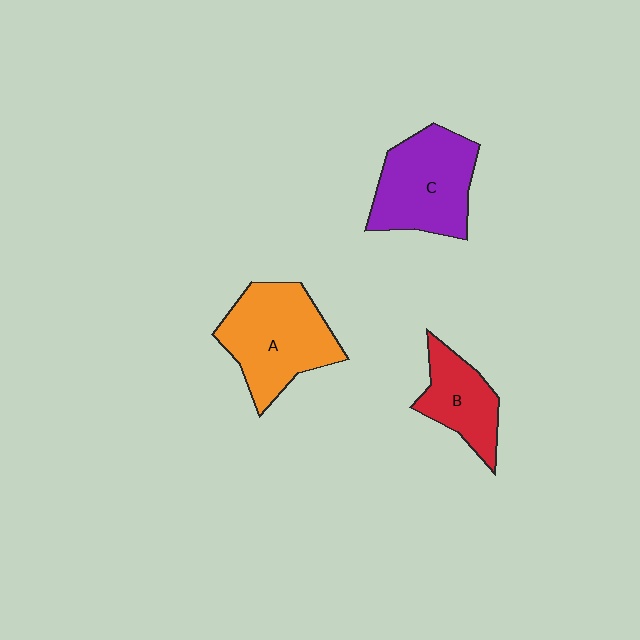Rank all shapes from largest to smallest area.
From largest to smallest: A (orange), C (purple), B (red).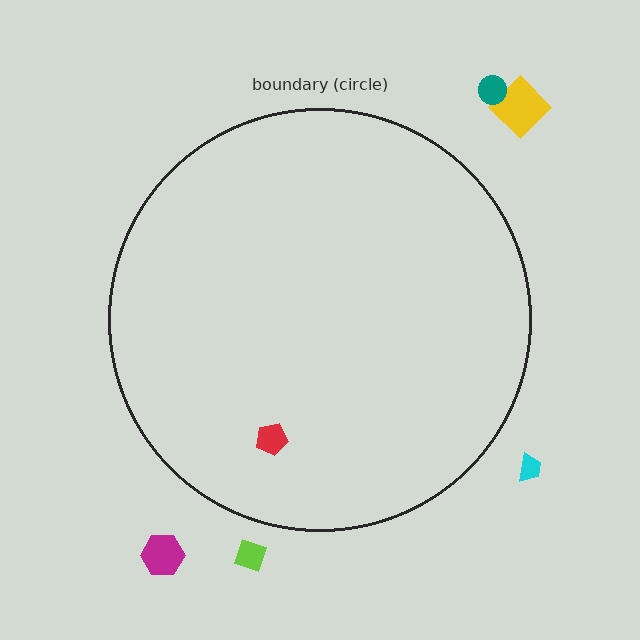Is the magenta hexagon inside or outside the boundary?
Outside.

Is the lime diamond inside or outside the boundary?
Outside.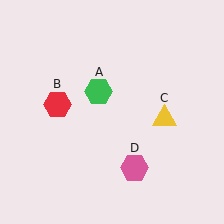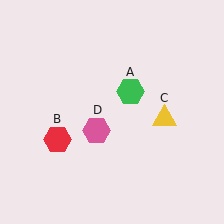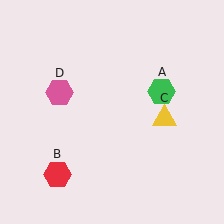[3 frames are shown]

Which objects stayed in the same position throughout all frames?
Yellow triangle (object C) remained stationary.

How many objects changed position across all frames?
3 objects changed position: green hexagon (object A), red hexagon (object B), pink hexagon (object D).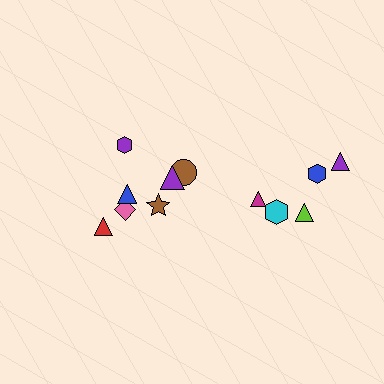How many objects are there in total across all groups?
There are 12 objects.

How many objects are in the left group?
There are 7 objects.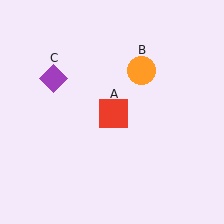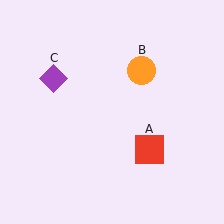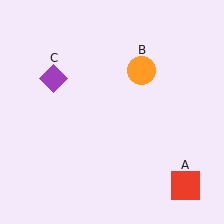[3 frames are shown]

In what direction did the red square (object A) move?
The red square (object A) moved down and to the right.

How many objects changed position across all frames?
1 object changed position: red square (object A).